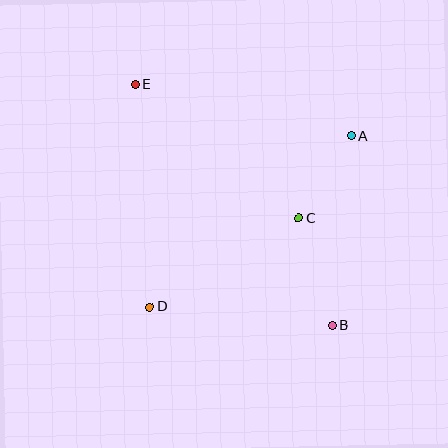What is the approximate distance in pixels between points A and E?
The distance between A and E is approximately 222 pixels.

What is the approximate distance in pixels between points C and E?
The distance between C and E is approximately 211 pixels.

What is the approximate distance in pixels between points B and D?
The distance between B and D is approximately 184 pixels.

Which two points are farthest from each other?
Points B and E are farthest from each other.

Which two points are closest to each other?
Points A and C are closest to each other.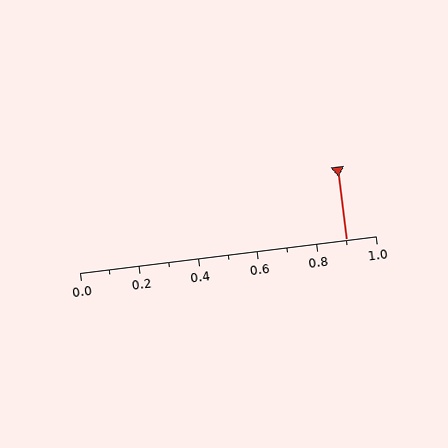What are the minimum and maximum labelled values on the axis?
The axis runs from 0.0 to 1.0.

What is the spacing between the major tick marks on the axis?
The major ticks are spaced 0.2 apart.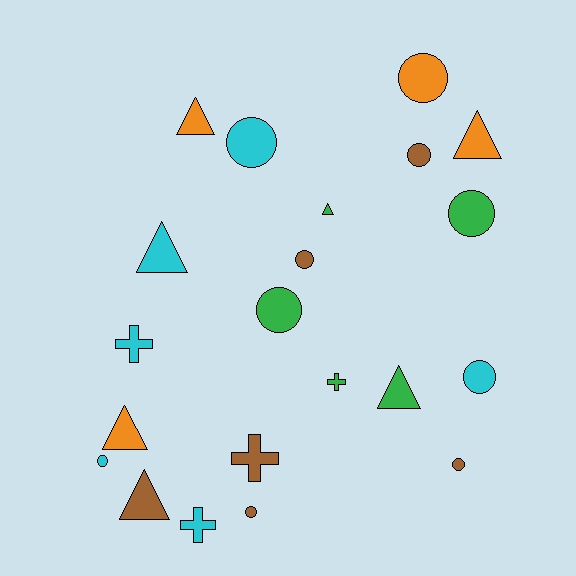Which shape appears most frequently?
Circle, with 10 objects.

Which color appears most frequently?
Brown, with 6 objects.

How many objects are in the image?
There are 21 objects.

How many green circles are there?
There are 2 green circles.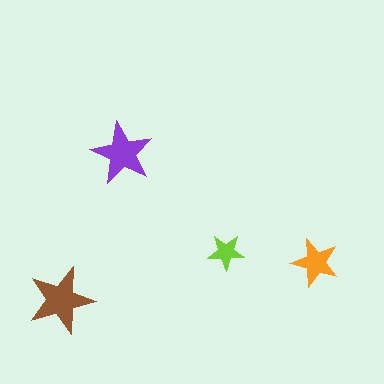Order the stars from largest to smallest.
the brown one, the purple one, the orange one, the lime one.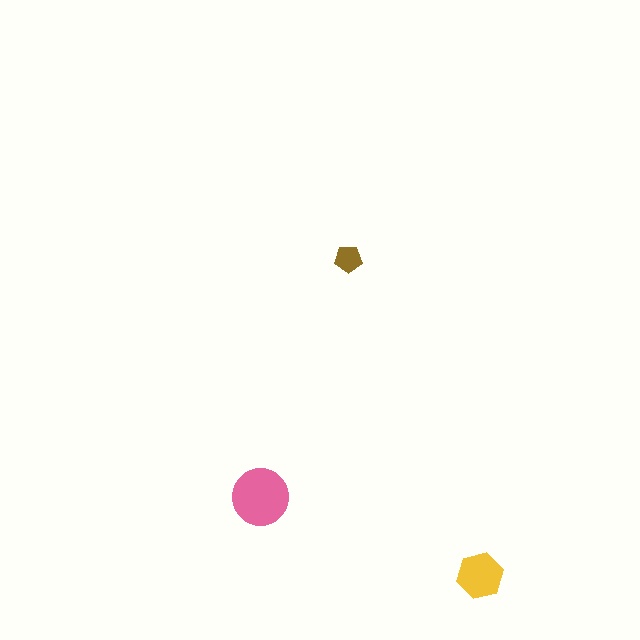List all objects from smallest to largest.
The brown pentagon, the yellow hexagon, the pink circle.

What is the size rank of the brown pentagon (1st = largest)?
3rd.